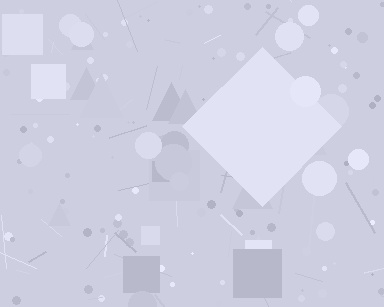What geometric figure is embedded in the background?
A diamond is embedded in the background.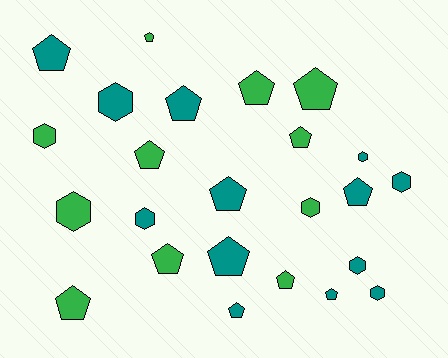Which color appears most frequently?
Teal, with 13 objects.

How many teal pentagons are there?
There are 7 teal pentagons.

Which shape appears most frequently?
Pentagon, with 15 objects.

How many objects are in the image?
There are 24 objects.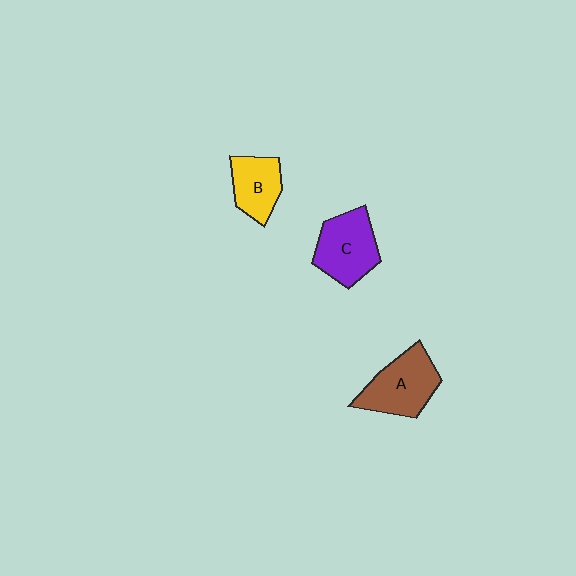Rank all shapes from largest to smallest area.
From largest to smallest: A (brown), C (purple), B (yellow).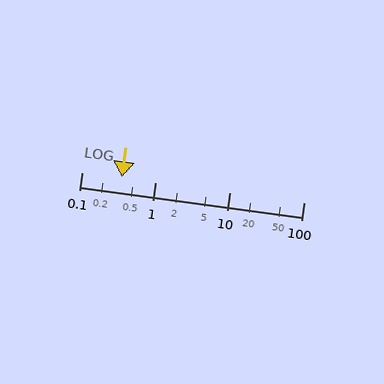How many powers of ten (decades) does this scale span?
The scale spans 3 decades, from 0.1 to 100.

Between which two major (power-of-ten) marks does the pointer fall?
The pointer is between 0.1 and 1.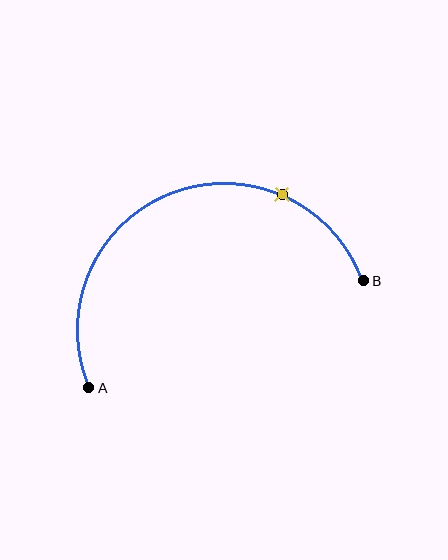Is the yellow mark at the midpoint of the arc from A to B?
No. The yellow mark lies on the arc but is closer to endpoint B. The arc midpoint would be at the point on the curve equidistant along the arc from both A and B.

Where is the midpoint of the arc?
The arc midpoint is the point on the curve farthest from the straight line joining A and B. It sits above that line.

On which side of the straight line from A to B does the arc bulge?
The arc bulges above the straight line connecting A and B.